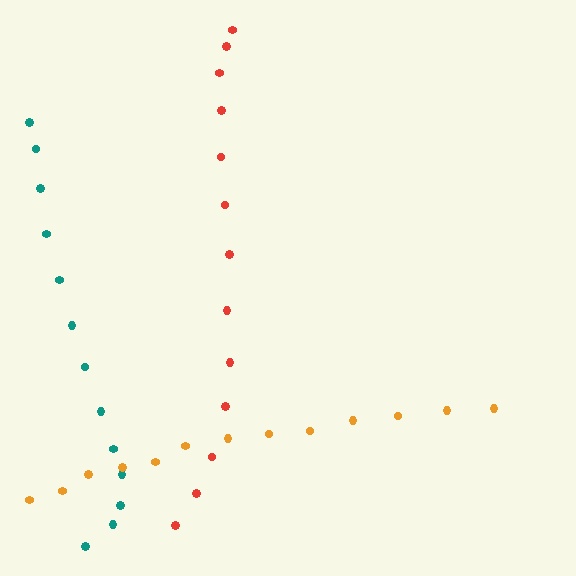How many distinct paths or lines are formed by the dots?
There are 3 distinct paths.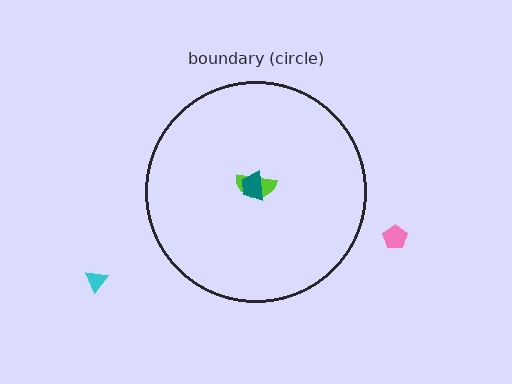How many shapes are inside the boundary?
2 inside, 2 outside.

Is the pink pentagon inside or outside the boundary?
Outside.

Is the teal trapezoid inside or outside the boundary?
Inside.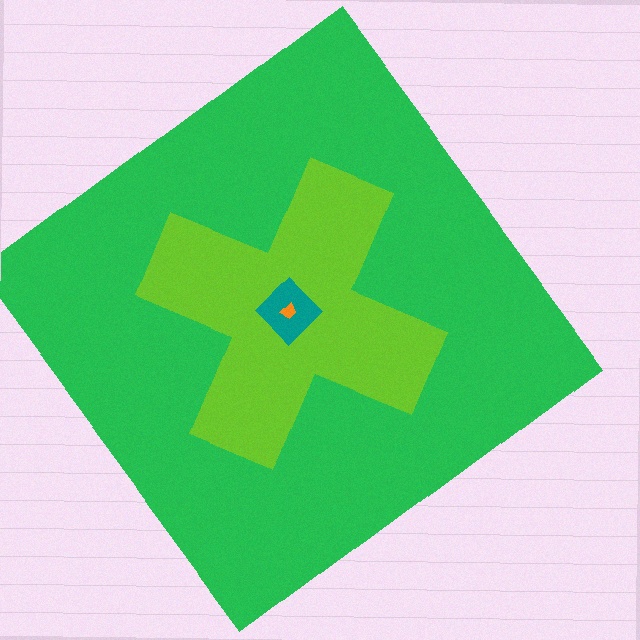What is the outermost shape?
The green diamond.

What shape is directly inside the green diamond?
The lime cross.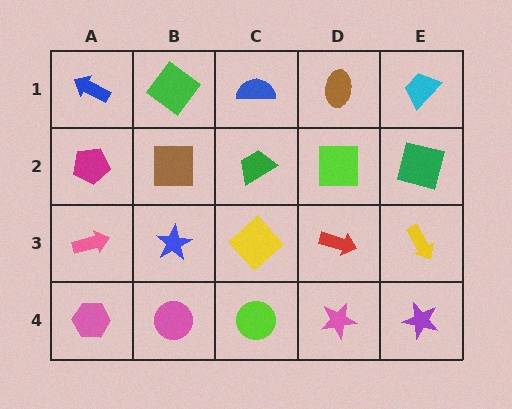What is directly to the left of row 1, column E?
A brown ellipse.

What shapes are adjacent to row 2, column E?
A cyan trapezoid (row 1, column E), a yellow arrow (row 3, column E), a lime square (row 2, column D).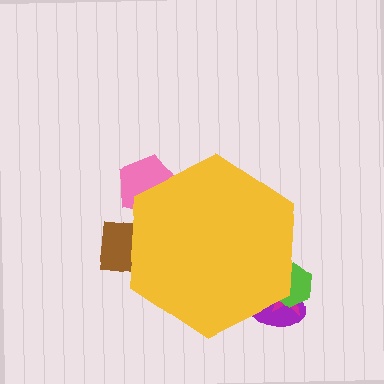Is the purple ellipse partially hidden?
Yes, the purple ellipse is partially hidden behind the yellow hexagon.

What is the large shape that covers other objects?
A yellow hexagon.